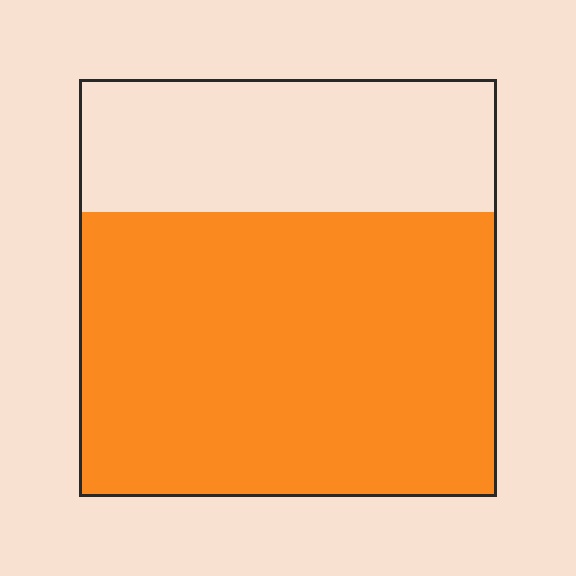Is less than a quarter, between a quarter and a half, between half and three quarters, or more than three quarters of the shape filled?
Between half and three quarters.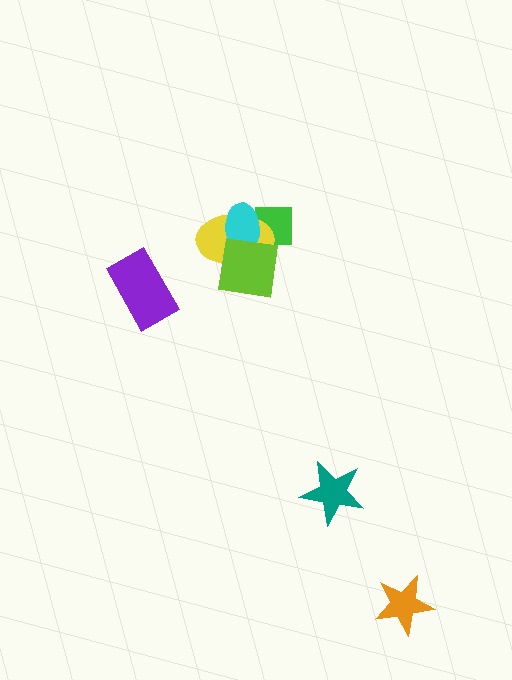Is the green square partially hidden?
Yes, it is partially covered by another shape.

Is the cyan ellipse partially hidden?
Yes, it is partially covered by another shape.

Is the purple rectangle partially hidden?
No, no other shape covers it.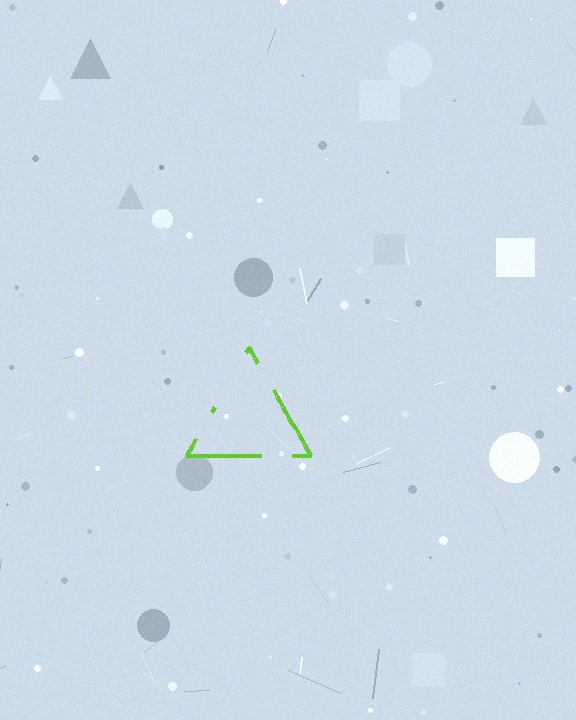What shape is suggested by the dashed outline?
The dashed outline suggests a triangle.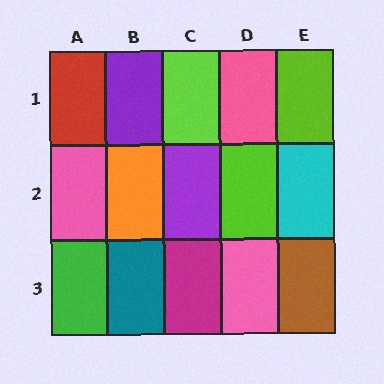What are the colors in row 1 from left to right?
Red, purple, lime, pink, lime.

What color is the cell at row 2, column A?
Pink.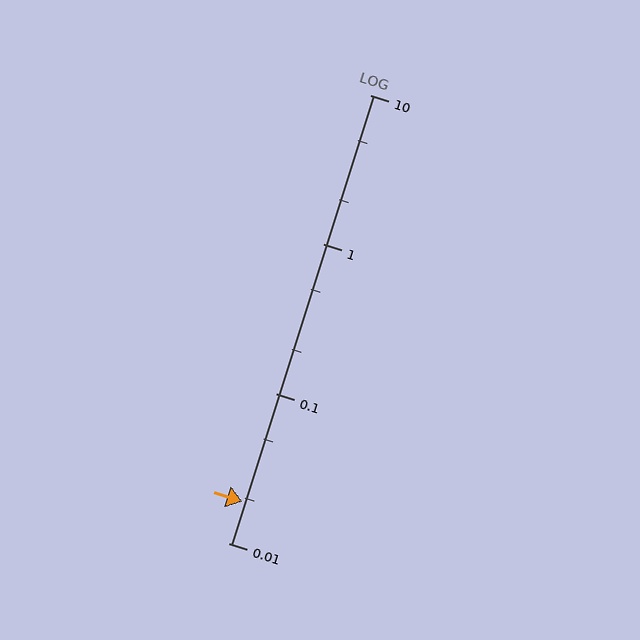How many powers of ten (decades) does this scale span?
The scale spans 3 decades, from 0.01 to 10.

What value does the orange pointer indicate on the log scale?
The pointer indicates approximately 0.019.